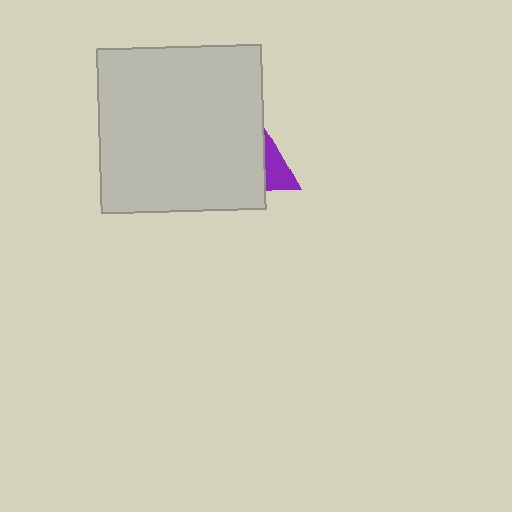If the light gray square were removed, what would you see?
You would see the complete purple triangle.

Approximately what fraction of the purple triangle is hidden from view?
Roughly 65% of the purple triangle is hidden behind the light gray square.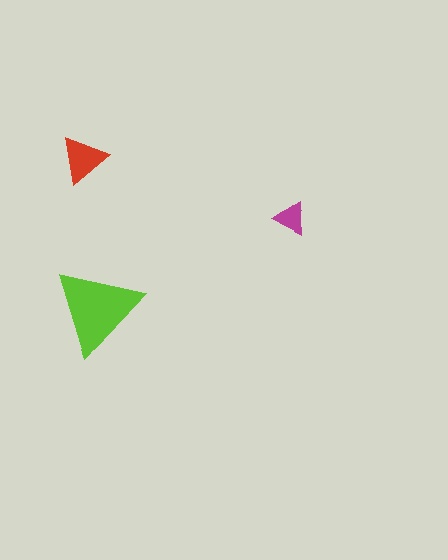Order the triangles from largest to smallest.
the lime one, the red one, the magenta one.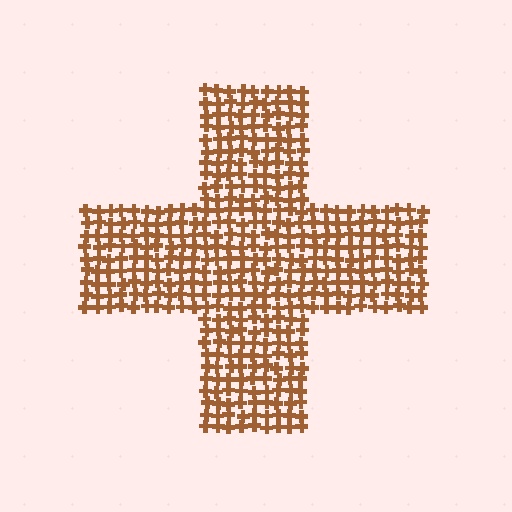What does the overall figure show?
The overall figure shows a cross.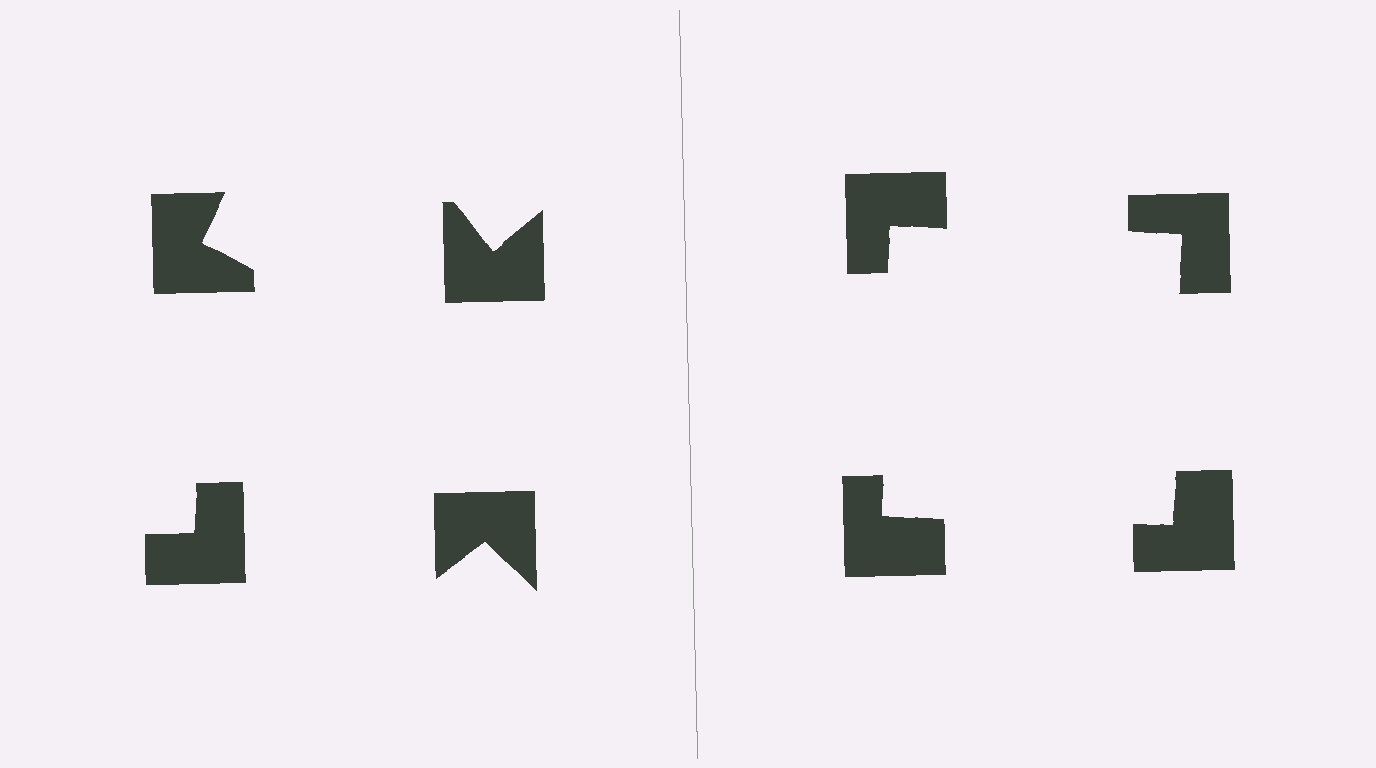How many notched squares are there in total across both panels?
8 — 4 on each side.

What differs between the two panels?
The notched squares are positioned identically on both sides; only the wedge orientations differ. On the right they align to a square; on the left they are misaligned.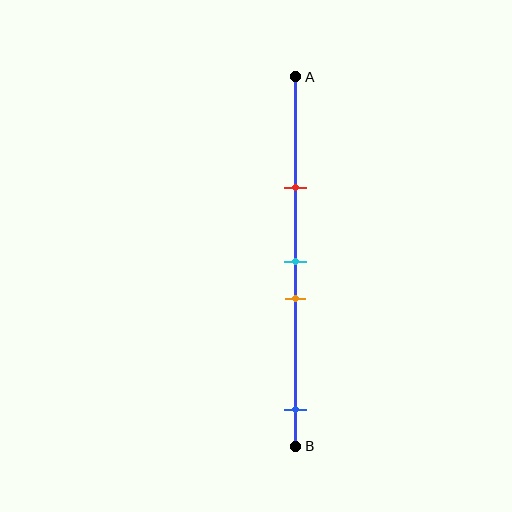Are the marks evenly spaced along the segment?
No, the marks are not evenly spaced.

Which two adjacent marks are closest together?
The cyan and orange marks are the closest adjacent pair.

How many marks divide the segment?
There are 4 marks dividing the segment.